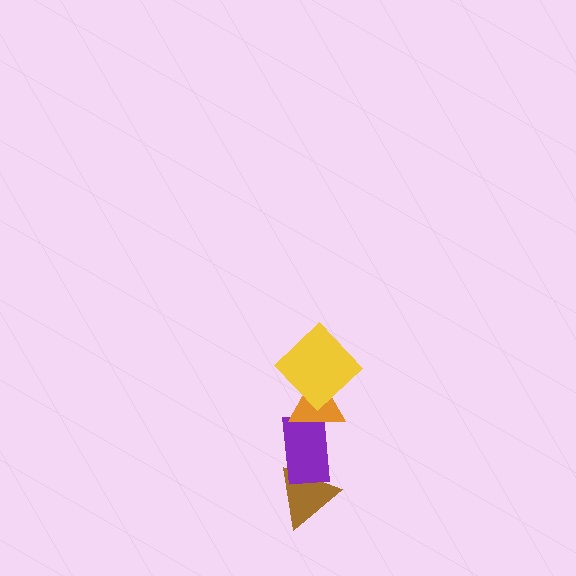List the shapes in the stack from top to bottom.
From top to bottom: the yellow diamond, the orange triangle, the purple rectangle, the brown triangle.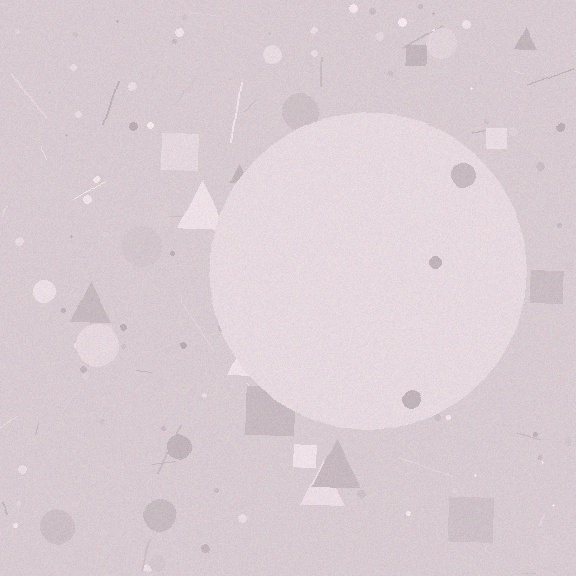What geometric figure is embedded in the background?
A circle is embedded in the background.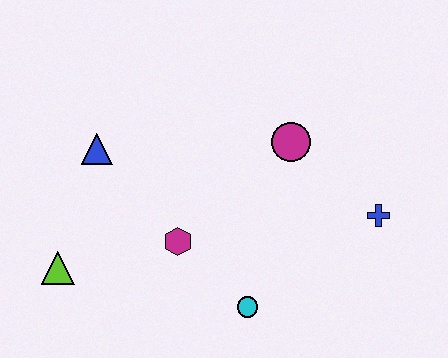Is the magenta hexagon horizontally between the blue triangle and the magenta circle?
Yes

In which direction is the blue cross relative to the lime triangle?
The blue cross is to the right of the lime triangle.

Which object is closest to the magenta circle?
The blue cross is closest to the magenta circle.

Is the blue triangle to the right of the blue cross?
No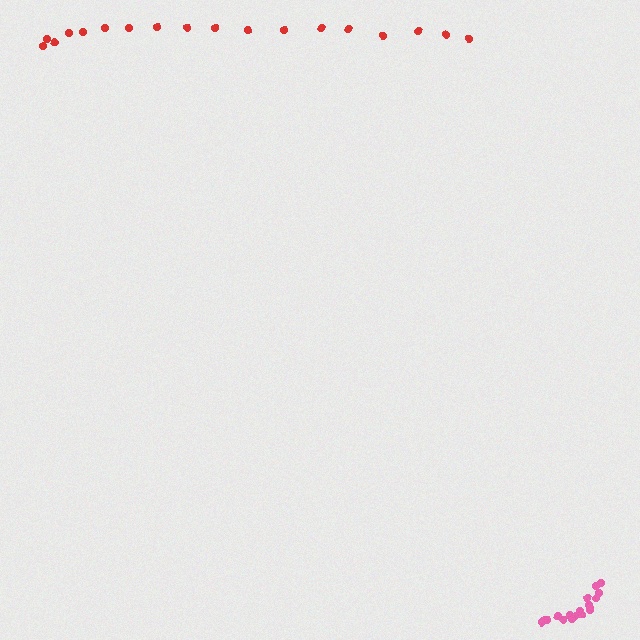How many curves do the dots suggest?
There are 2 distinct paths.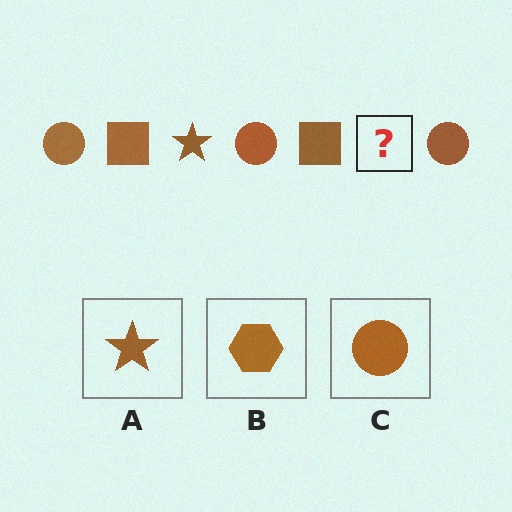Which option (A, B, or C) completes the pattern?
A.